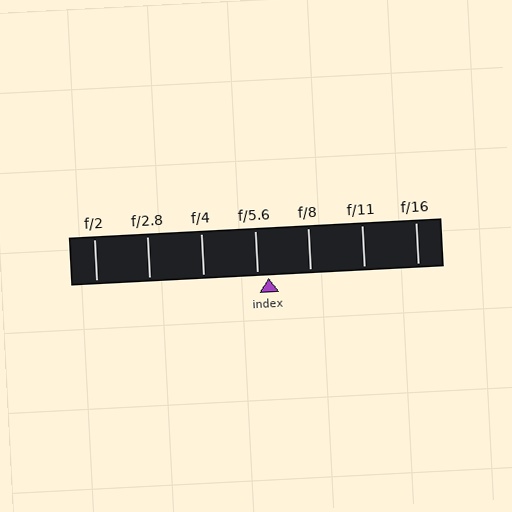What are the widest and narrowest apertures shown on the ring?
The widest aperture shown is f/2 and the narrowest is f/16.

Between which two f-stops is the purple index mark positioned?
The index mark is between f/5.6 and f/8.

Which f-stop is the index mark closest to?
The index mark is closest to f/5.6.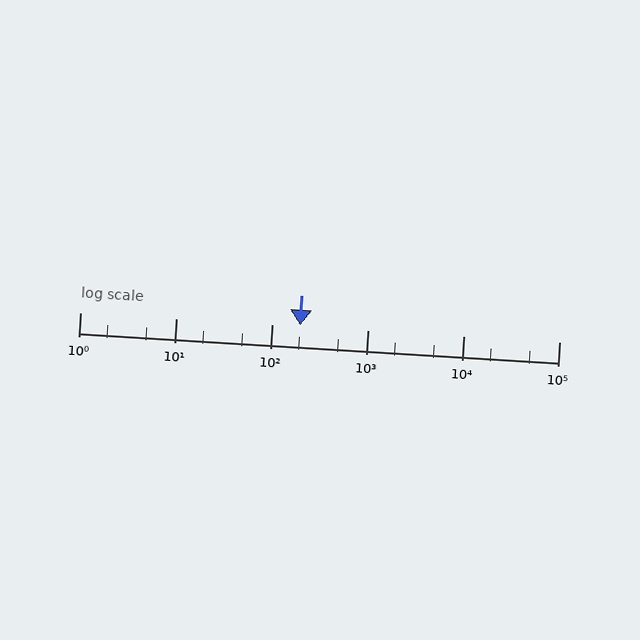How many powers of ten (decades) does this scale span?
The scale spans 5 decades, from 1 to 100000.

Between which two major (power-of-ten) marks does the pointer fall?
The pointer is between 100 and 1000.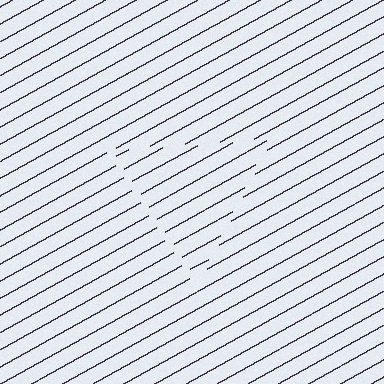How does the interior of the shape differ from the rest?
The interior of the shape contains the same grating, shifted by half a period — the contour is defined by the phase discontinuity where line-ends from the inner and outer gratings abut.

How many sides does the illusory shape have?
3 sides — the line-ends trace a triangle.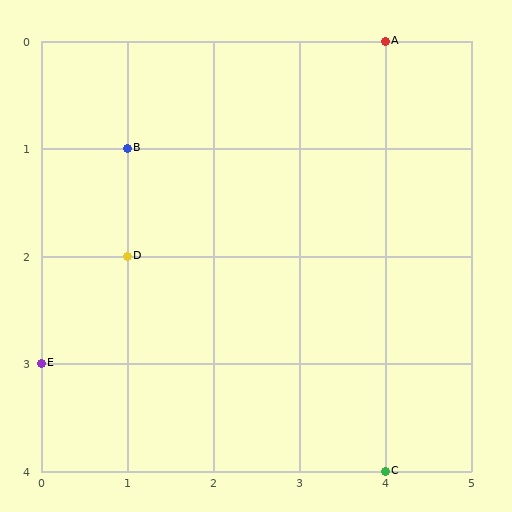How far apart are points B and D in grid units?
Points B and D are 1 row apart.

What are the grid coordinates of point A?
Point A is at grid coordinates (4, 0).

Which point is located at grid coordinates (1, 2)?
Point D is at (1, 2).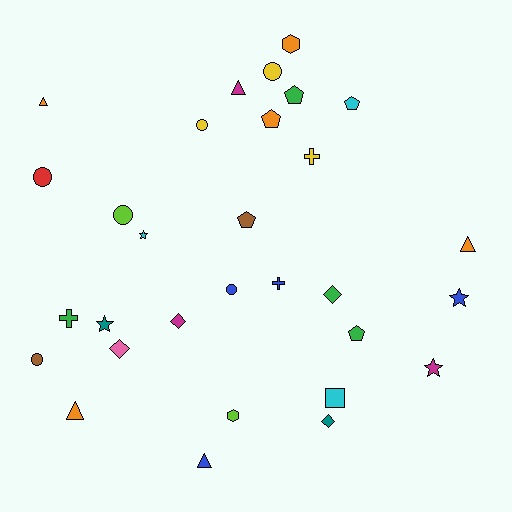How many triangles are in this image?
There are 5 triangles.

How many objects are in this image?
There are 30 objects.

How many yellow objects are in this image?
There are 3 yellow objects.